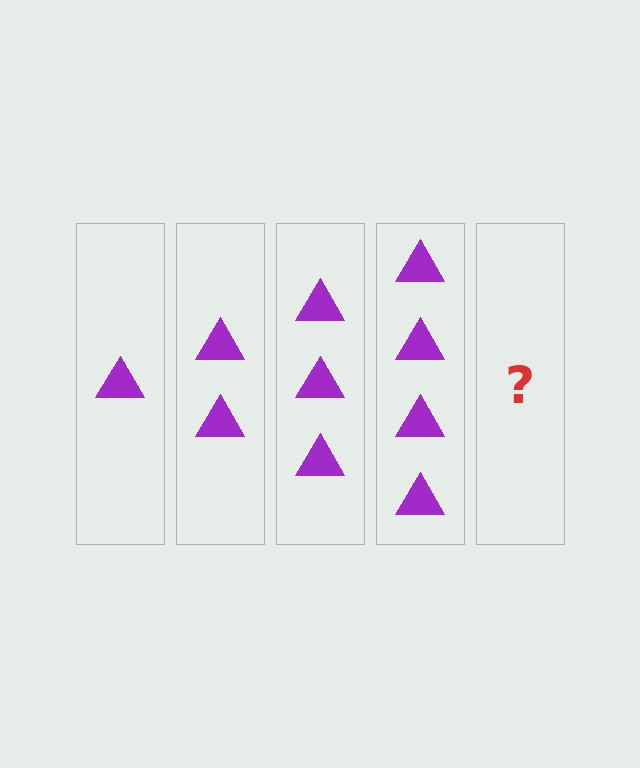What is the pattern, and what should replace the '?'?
The pattern is that each step adds one more triangle. The '?' should be 5 triangles.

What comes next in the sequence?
The next element should be 5 triangles.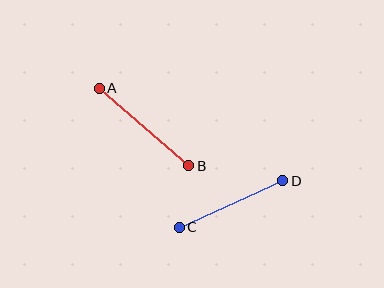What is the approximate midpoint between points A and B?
The midpoint is at approximately (144, 127) pixels.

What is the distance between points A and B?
The distance is approximately 118 pixels.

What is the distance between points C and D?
The distance is approximately 113 pixels.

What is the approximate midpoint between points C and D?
The midpoint is at approximately (231, 204) pixels.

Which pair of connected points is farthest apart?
Points A and B are farthest apart.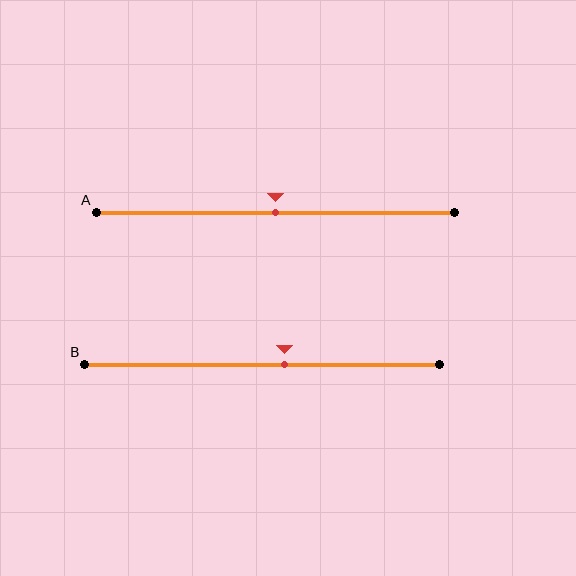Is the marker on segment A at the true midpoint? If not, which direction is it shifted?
Yes, the marker on segment A is at the true midpoint.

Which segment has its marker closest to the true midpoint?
Segment A has its marker closest to the true midpoint.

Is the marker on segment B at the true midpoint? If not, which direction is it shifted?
No, the marker on segment B is shifted to the right by about 6% of the segment length.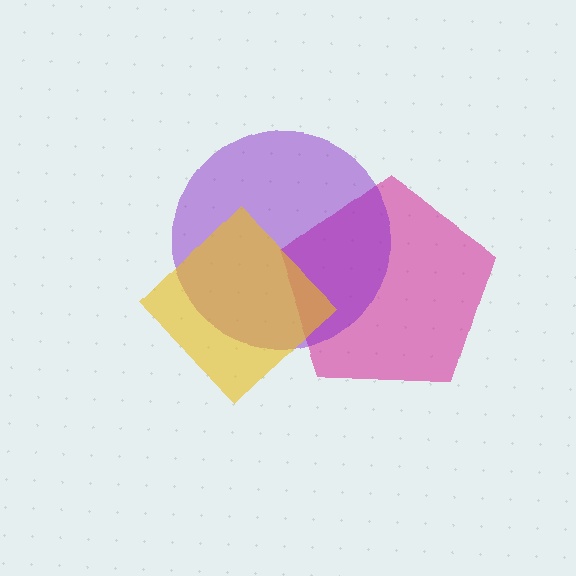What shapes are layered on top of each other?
The layered shapes are: a magenta pentagon, a purple circle, a yellow diamond.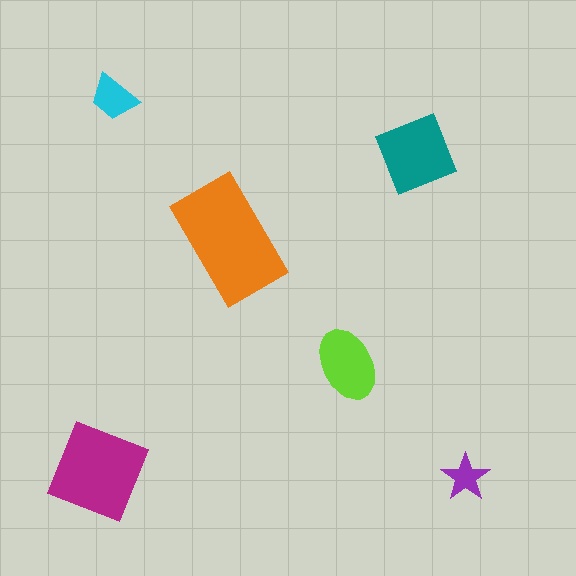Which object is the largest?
The orange rectangle.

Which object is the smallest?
The purple star.